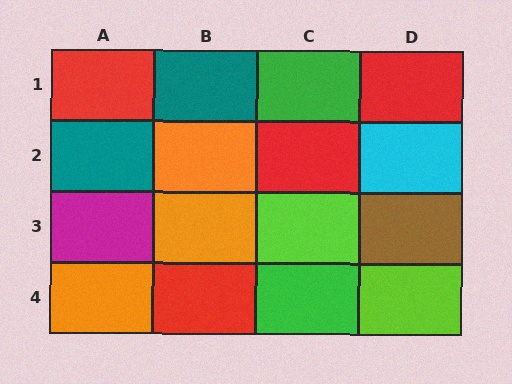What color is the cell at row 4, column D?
Lime.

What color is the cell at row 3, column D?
Brown.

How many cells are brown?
1 cell is brown.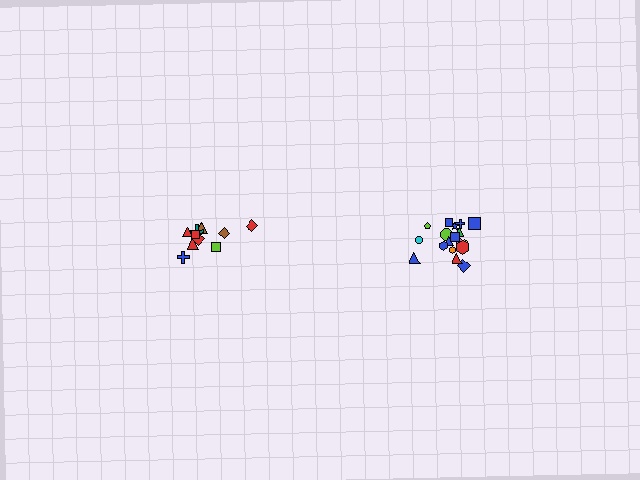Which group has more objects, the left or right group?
The right group.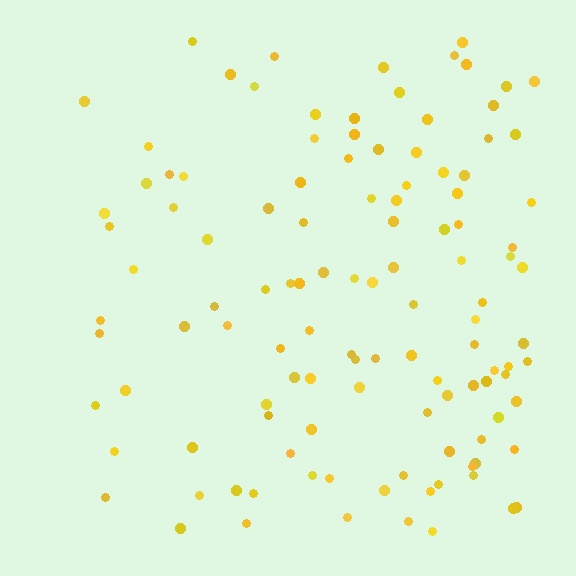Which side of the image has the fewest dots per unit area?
The left.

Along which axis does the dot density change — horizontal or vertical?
Horizontal.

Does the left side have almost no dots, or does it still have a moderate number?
Still a moderate number, just noticeably fewer than the right.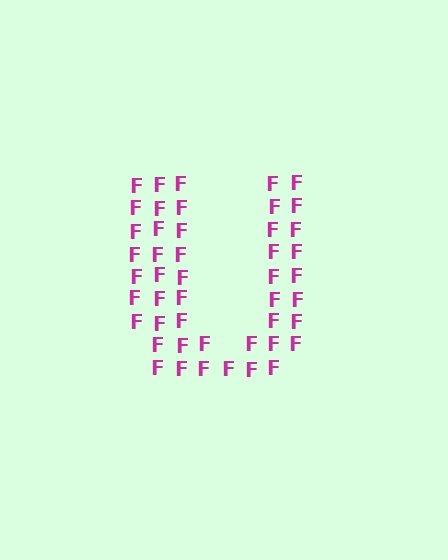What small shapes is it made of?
It is made of small letter F's.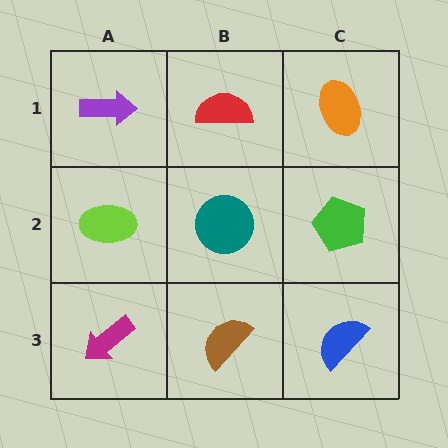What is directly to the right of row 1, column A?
A red semicircle.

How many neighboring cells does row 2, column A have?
3.